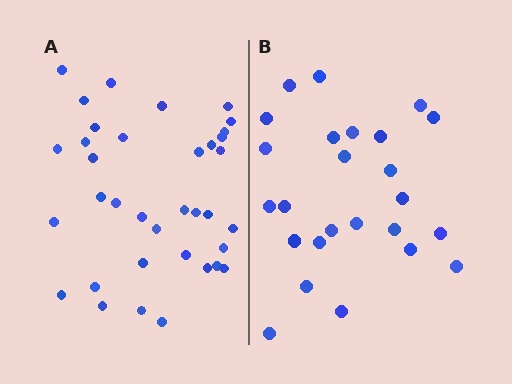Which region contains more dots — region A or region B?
Region A (the left region) has more dots.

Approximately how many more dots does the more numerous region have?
Region A has roughly 12 or so more dots than region B.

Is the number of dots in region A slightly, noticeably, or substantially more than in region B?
Region A has noticeably more, but not dramatically so. The ratio is roughly 1.4 to 1.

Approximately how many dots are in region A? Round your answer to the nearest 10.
About 40 dots. (The exact count is 36, which rounds to 40.)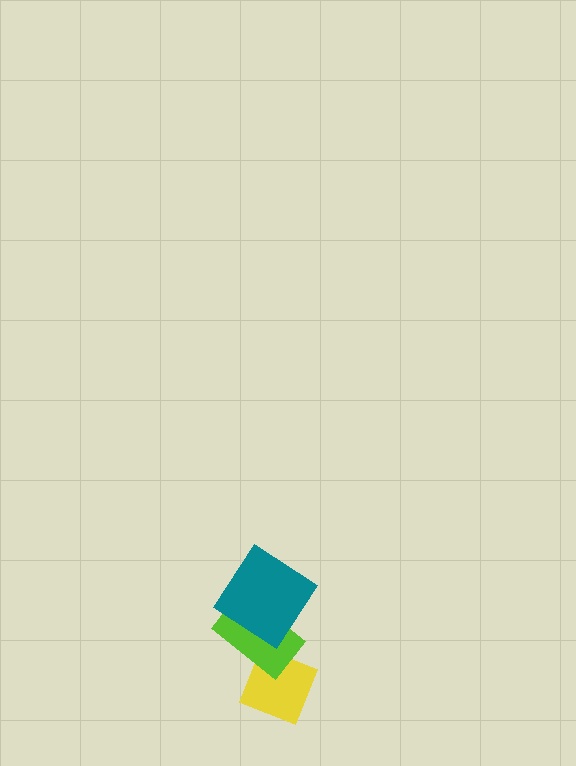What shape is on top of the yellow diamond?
The lime rectangle is on top of the yellow diamond.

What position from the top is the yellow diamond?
The yellow diamond is 3rd from the top.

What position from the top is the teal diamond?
The teal diamond is 1st from the top.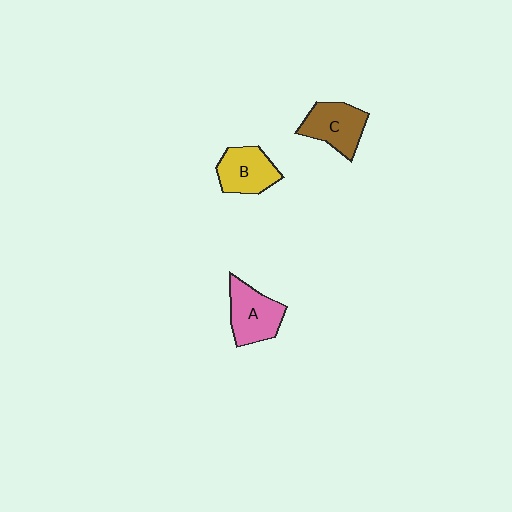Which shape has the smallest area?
Shape B (yellow).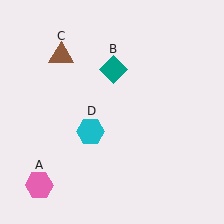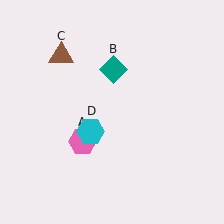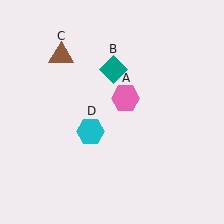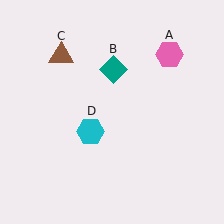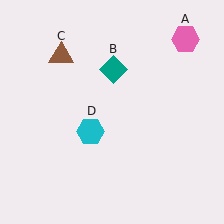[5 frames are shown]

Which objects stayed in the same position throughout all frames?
Teal diamond (object B) and brown triangle (object C) and cyan hexagon (object D) remained stationary.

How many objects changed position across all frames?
1 object changed position: pink hexagon (object A).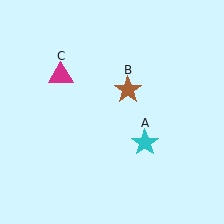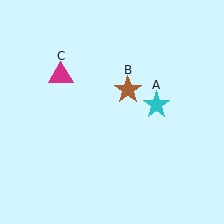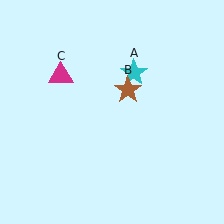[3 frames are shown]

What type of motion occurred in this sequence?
The cyan star (object A) rotated counterclockwise around the center of the scene.